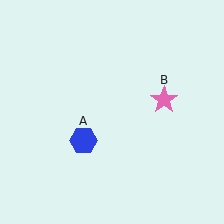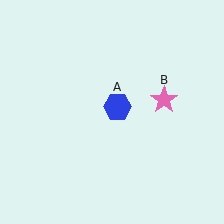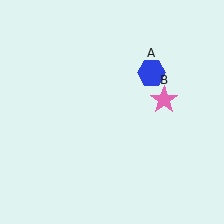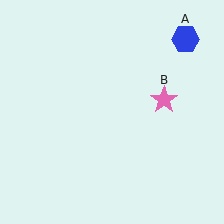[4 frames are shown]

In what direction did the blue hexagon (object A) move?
The blue hexagon (object A) moved up and to the right.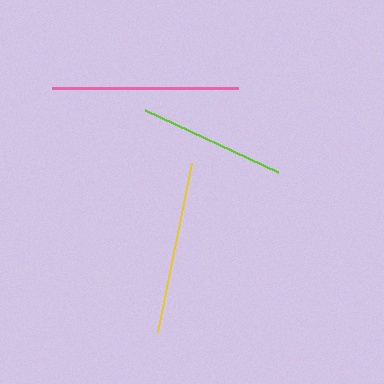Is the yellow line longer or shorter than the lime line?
The yellow line is longer than the lime line.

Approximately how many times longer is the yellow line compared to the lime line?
The yellow line is approximately 1.2 times the length of the lime line.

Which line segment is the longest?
The pink line is the longest at approximately 186 pixels.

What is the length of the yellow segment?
The yellow segment is approximately 172 pixels long.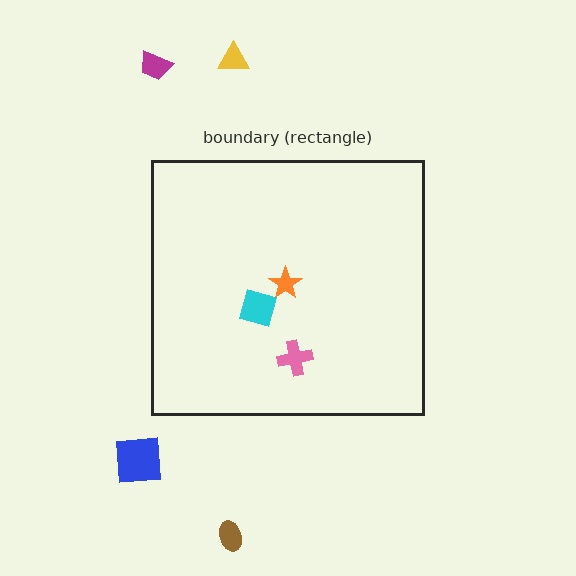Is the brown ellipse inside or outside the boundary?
Outside.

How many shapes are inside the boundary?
3 inside, 4 outside.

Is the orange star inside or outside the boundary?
Inside.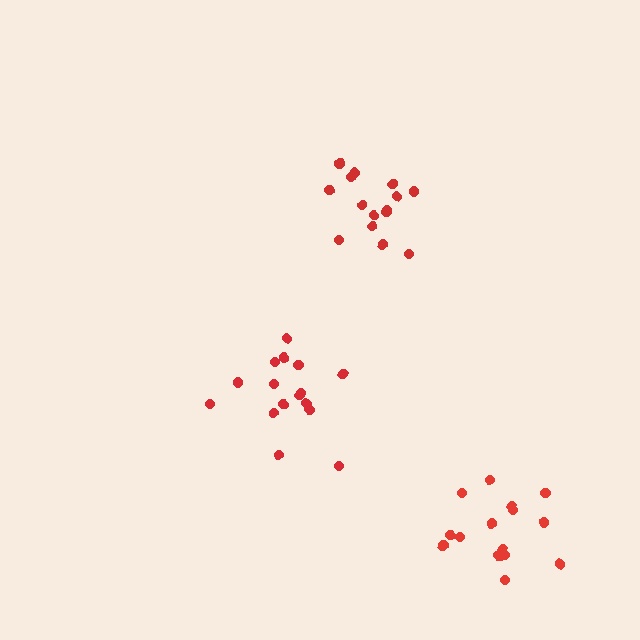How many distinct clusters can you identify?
There are 3 distinct clusters.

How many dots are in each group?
Group 1: 15 dots, Group 2: 16 dots, Group 3: 16 dots (47 total).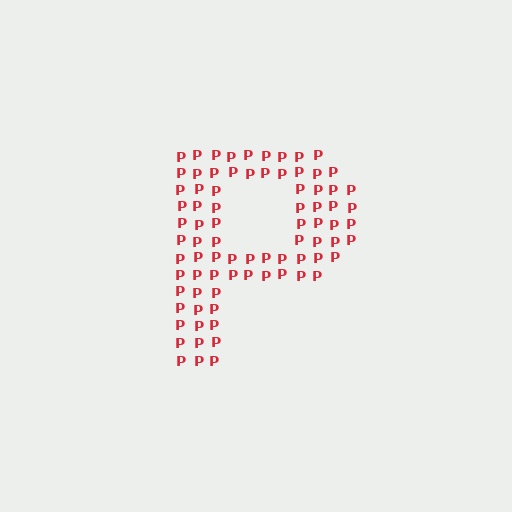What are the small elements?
The small elements are letter P's.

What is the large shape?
The large shape is the letter P.